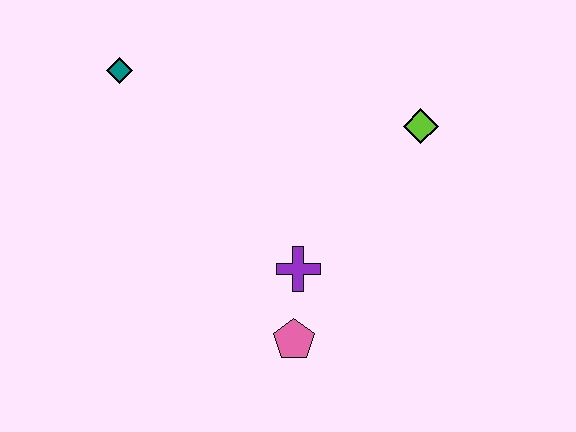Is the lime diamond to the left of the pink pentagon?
No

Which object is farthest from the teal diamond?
The pink pentagon is farthest from the teal diamond.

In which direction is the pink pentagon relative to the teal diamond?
The pink pentagon is below the teal diamond.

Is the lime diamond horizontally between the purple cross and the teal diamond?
No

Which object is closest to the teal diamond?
The purple cross is closest to the teal diamond.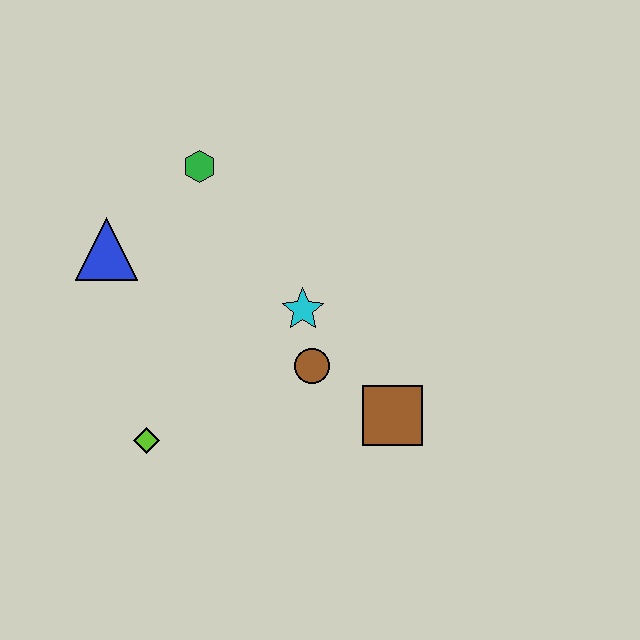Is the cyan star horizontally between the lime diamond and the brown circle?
Yes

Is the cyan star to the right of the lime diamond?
Yes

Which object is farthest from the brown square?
The blue triangle is farthest from the brown square.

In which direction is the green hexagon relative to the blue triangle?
The green hexagon is to the right of the blue triangle.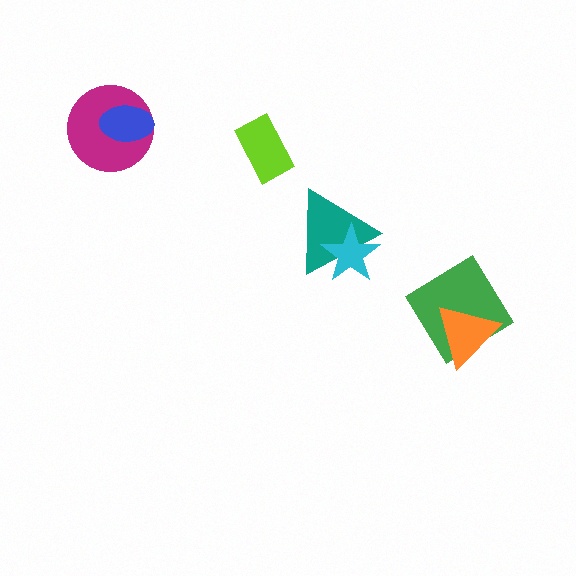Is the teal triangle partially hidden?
Yes, it is partially covered by another shape.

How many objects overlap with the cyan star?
1 object overlaps with the cyan star.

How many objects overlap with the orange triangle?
1 object overlaps with the orange triangle.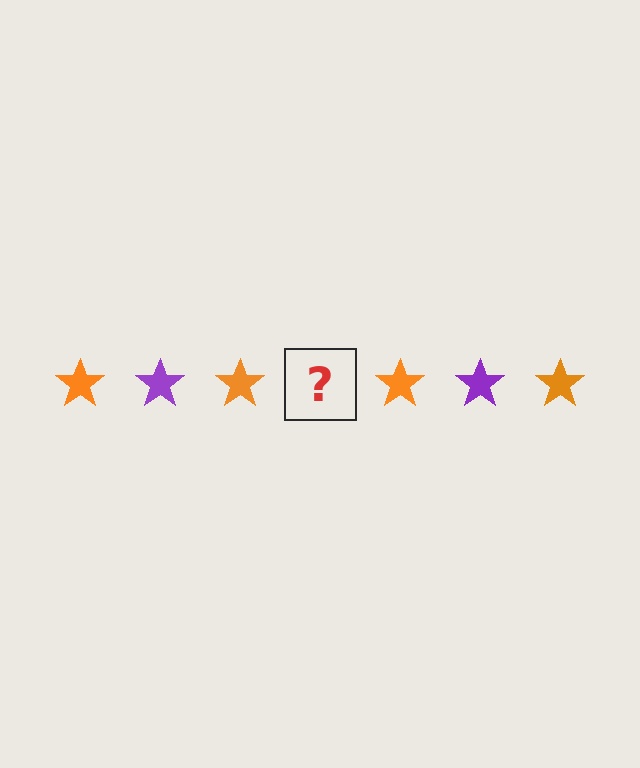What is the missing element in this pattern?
The missing element is a purple star.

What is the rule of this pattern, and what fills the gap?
The rule is that the pattern cycles through orange, purple stars. The gap should be filled with a purple star.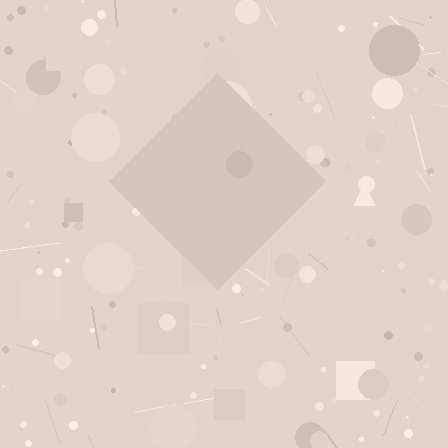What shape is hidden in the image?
A diamond is hidden in the image.